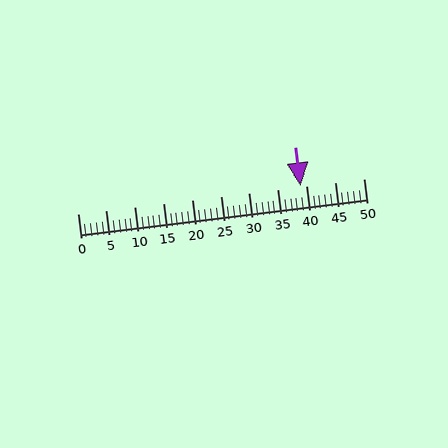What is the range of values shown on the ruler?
The ruler shows values from 0 to 50.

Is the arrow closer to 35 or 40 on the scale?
The arrow is closer to 40.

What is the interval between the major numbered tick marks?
The major tick marks are spaced 5 units apart.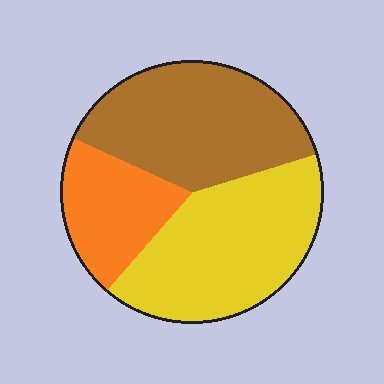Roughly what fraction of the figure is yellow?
Yellow covers roughly 40% of the figure.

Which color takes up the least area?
Orange, at roughly 20%.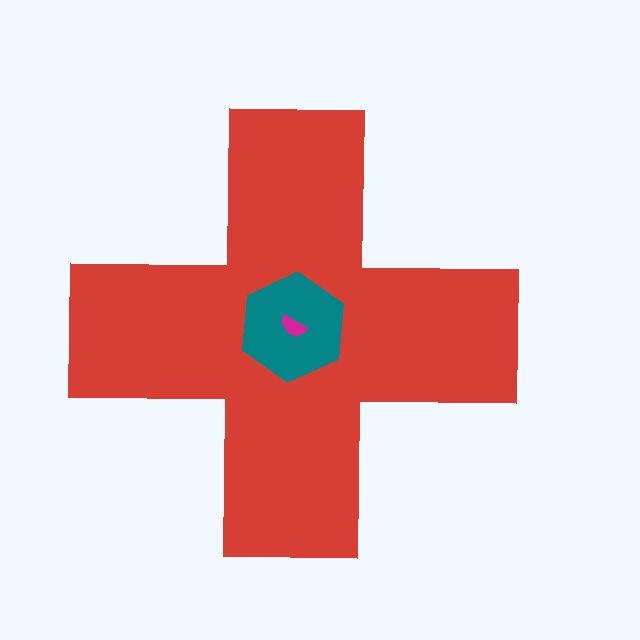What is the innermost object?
The magenta semicircle.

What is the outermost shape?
The red cross.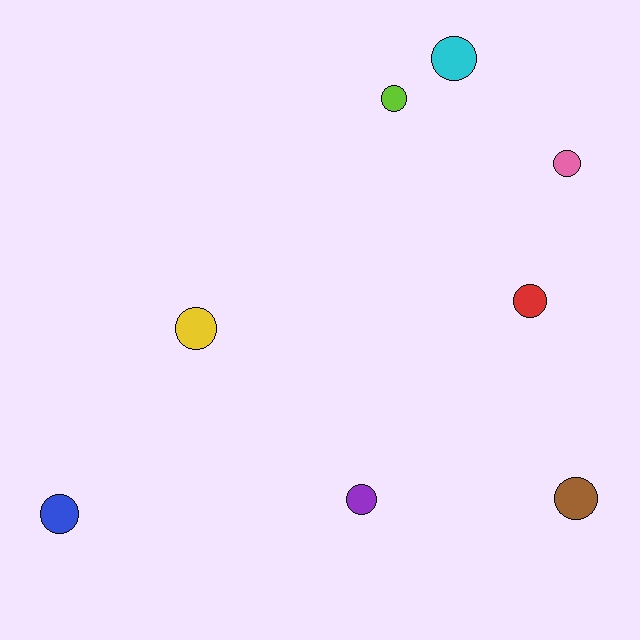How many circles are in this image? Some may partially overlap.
There are 8 circles.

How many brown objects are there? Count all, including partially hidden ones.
There is 1 brown object.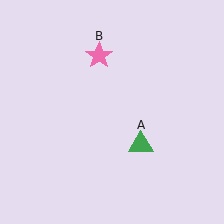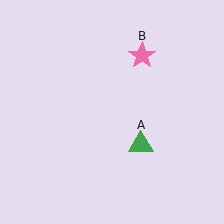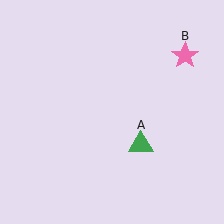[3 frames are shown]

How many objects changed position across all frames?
1 object changed position: pink star (object B).